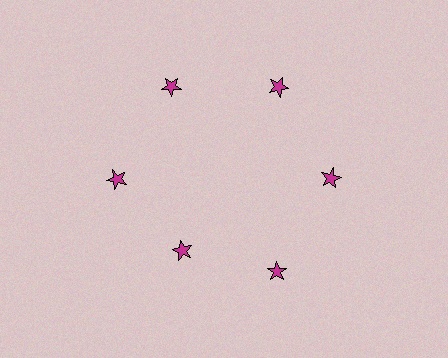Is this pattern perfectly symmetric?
No. The 6 magenta stars are arranged in a ring, but one element near the 7 o'clock position is pulled inward toward the center, breaking the 6-fold rotational symmetry.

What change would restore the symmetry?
The symmetry would be restored by moving it outward, back onto the ring so that all 6 stars sit at equal angles and equal distance from the center.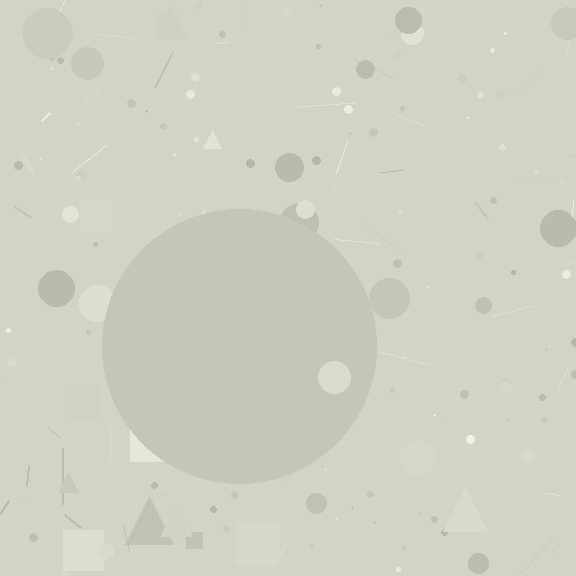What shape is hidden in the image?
A circle is hidden in the image.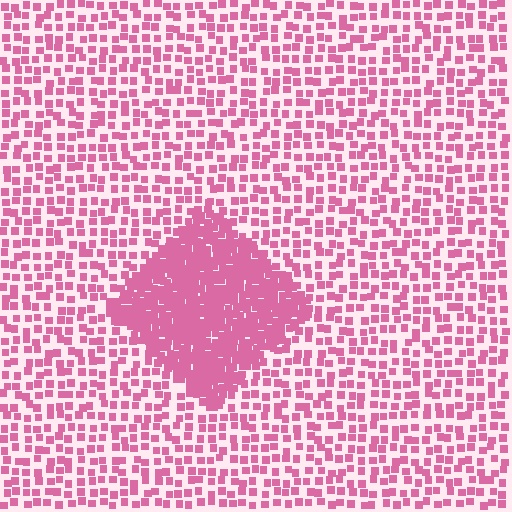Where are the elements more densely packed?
The elements are more densely packed inside the diamond boundary.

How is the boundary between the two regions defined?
The boundary is defined by a change in element density (approximately 2.7x ratio). All elements are the same color, size, and shape.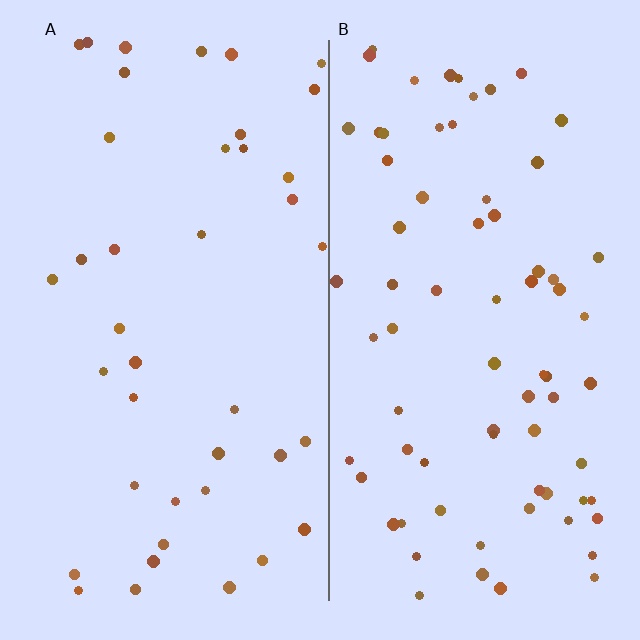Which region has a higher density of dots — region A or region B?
B (the right).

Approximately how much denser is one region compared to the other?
Approximately 1.8× — region B over region A.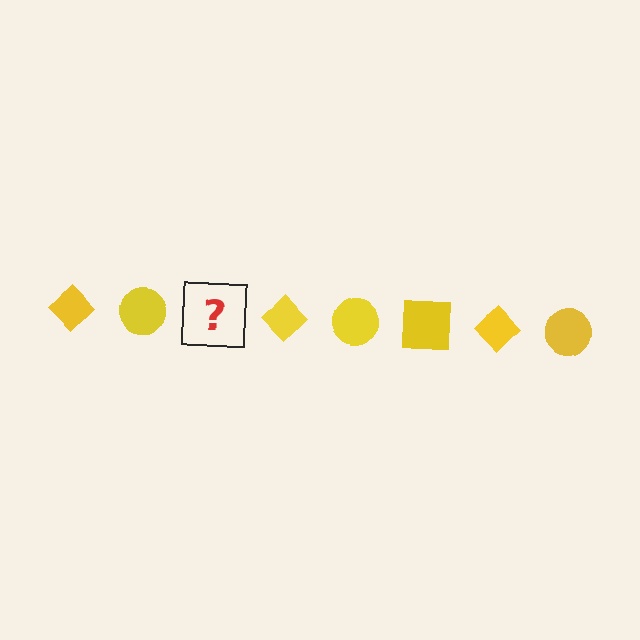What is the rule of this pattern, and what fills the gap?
The rule is that the pattern cycles through diamond, circle, square shapes in yellow. The gap should be filled with a yellow square.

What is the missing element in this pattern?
The missing element is a yellow square.